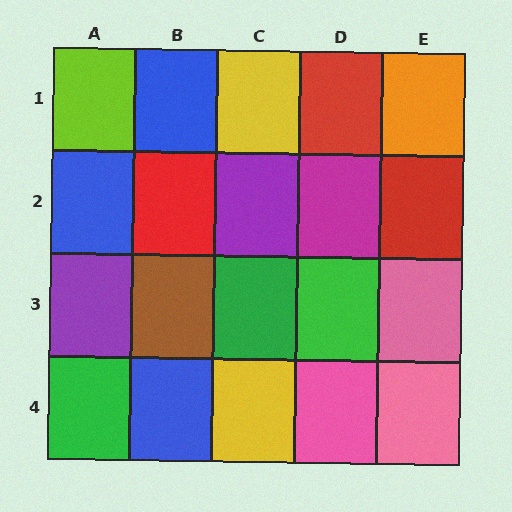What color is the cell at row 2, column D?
Magenta.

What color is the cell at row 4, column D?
Pink.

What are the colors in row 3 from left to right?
Purple, brown, green, green, pink.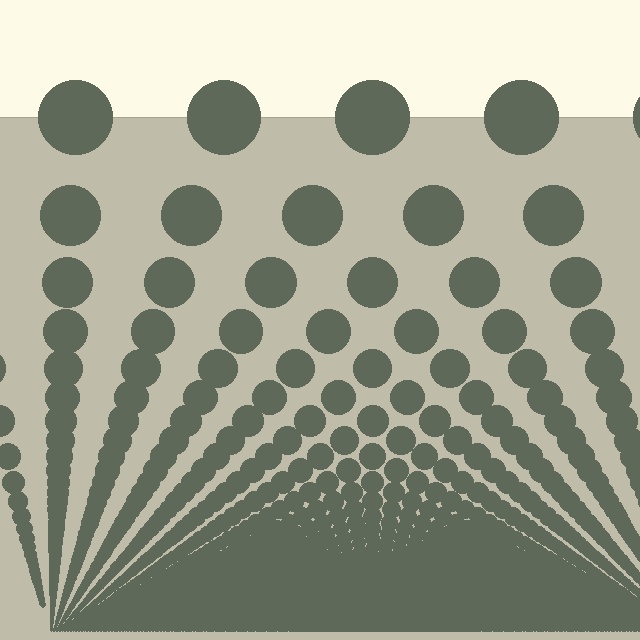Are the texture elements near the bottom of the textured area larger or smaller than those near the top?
Smaller. The gradient is inverted — elements near the bottom are smaller and denser.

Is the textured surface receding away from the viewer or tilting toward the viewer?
The surface appears to tilt toward the viewer. Texture elements get larger and sparser toward the top.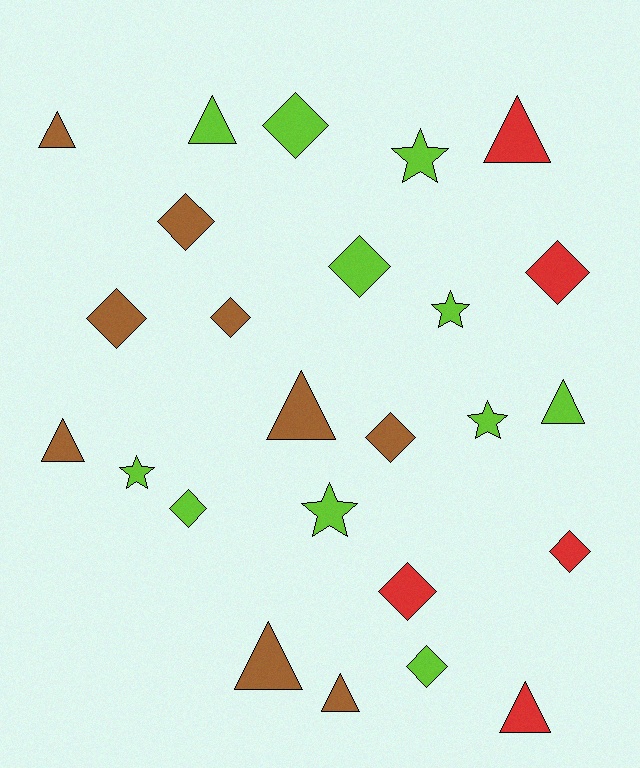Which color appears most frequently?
Lime, with 11 objects.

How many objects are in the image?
There are 25 objects.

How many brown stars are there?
There are no brown stars.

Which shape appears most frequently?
Diamond, with 11 objects.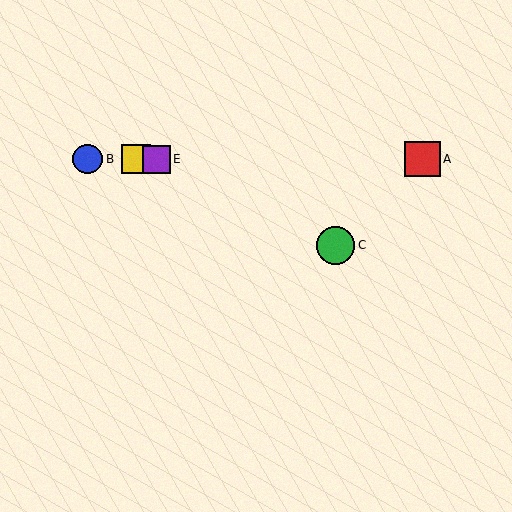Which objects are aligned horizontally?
Objects A, B, D, E are aligned horizontally.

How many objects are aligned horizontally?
4 objects (A, B, D, E) are aligned horizontally.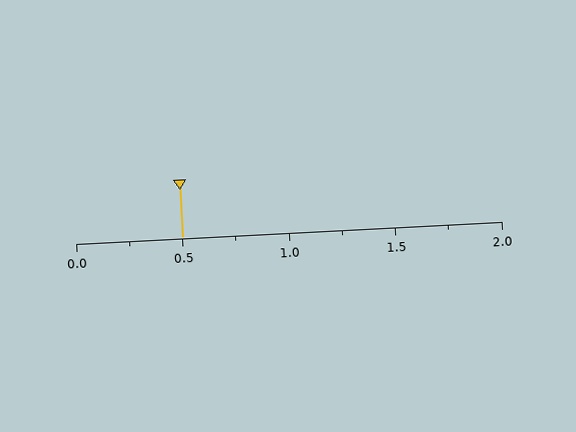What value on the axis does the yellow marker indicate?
The marker indicates approximately 0.5.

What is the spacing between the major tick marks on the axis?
The major ticks are spaced 0.5 apart.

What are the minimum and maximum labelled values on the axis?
The axis runs from 0.0 to 2.0.